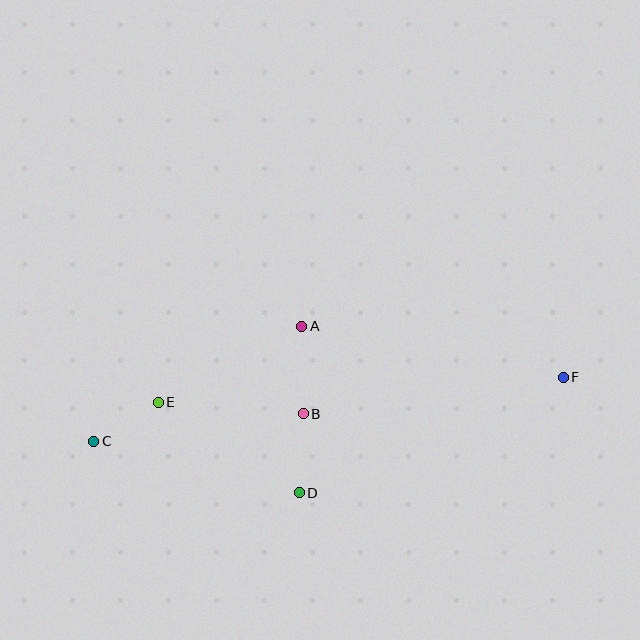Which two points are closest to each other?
Points C and E are closest to each other.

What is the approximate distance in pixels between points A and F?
The distance between A and F is approximately 267 pixels.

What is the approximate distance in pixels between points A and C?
The distance between A and C is approximately 237 pixels.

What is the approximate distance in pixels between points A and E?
The distance between A and E is approximately 162 pixels.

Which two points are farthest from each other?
Points C and F are farthest from each other.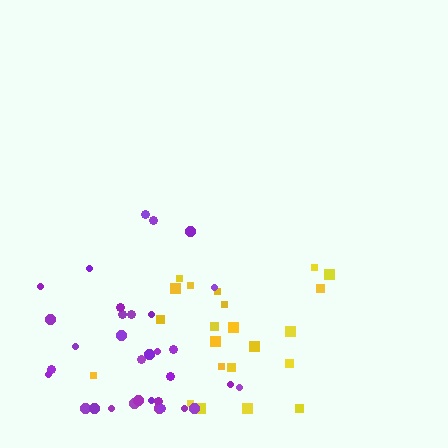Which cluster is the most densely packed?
Purple.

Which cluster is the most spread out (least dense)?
Yellow.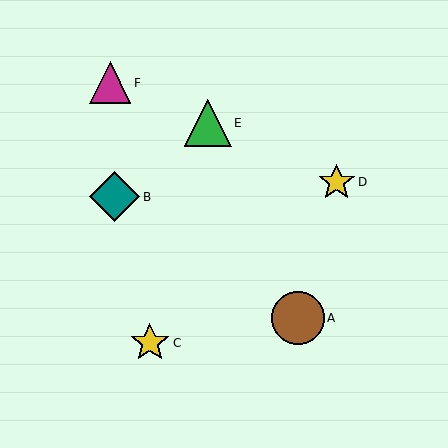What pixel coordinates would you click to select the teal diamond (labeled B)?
Click at (115, 197) to select the teal diamond B.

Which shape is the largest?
The brown circle (labeled A) is the largest.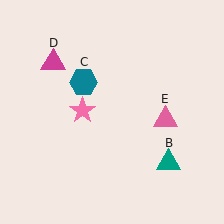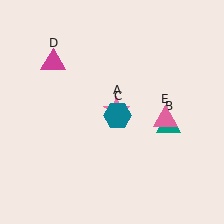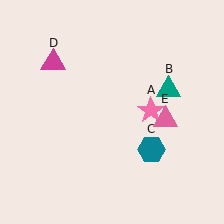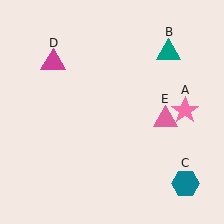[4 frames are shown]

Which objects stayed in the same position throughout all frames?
Magenta triangle (object D) and pink triangle (object E) remained stationary.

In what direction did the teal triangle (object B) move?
The teal triangle (object B) moved up.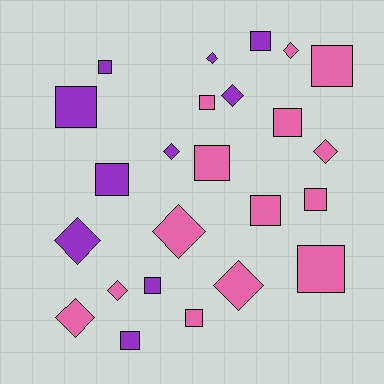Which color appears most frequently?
Pink, with 14 objects.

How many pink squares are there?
There are 8 pink squares.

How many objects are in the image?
There are 24 objects.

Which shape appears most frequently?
Square, with 14 objects.